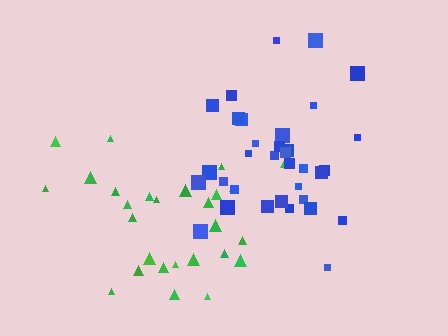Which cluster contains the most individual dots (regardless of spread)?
Blue (34).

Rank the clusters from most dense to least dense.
blue, green.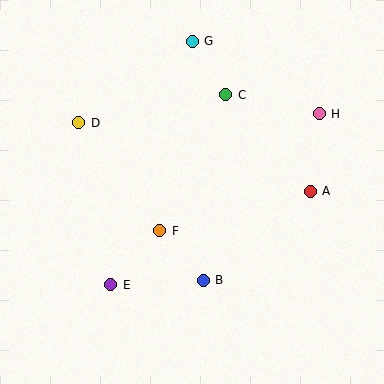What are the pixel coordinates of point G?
Point G is at (192, 41).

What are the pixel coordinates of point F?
Point F is at (160, 231).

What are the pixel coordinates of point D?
Point D is at (79, 123).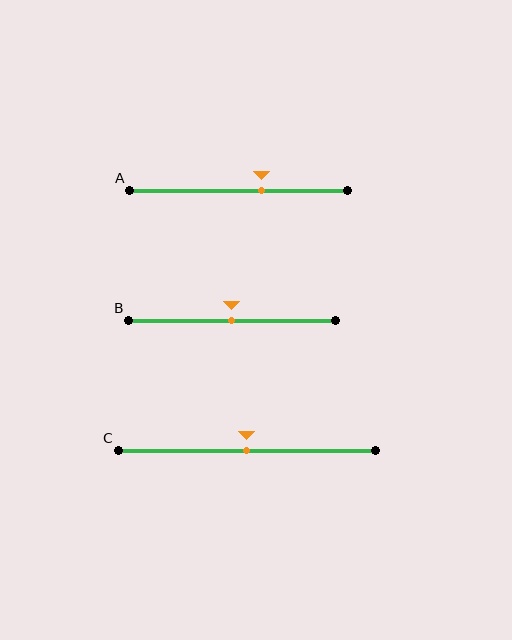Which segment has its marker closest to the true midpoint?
Segment B has its marker closest to the true midpoint.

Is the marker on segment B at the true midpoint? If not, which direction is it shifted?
Yes, the marker on segment B is at the true midpoint.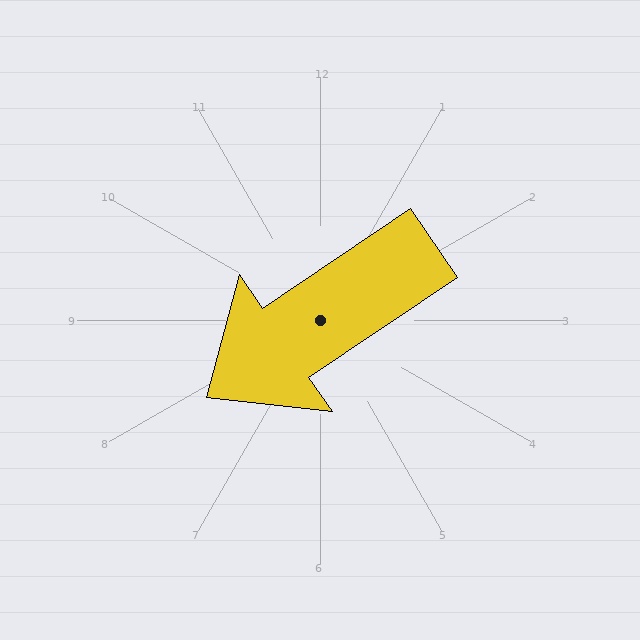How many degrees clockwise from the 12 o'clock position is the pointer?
Approximately 236 degrees.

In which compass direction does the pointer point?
Southwest.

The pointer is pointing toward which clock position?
Roughly 8 o'clock.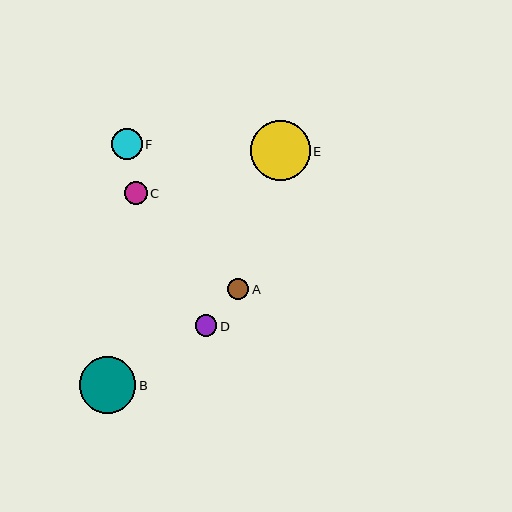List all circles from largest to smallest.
From largest to smallest: E, B, F, C, D, A.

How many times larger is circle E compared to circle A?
Circle E is approximately 2.8 times the size of circle A.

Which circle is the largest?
Circle E is the largest with a size of approximately 60 pixels.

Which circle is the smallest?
Circle A is the smallest with a size of approximately 21 pixels.